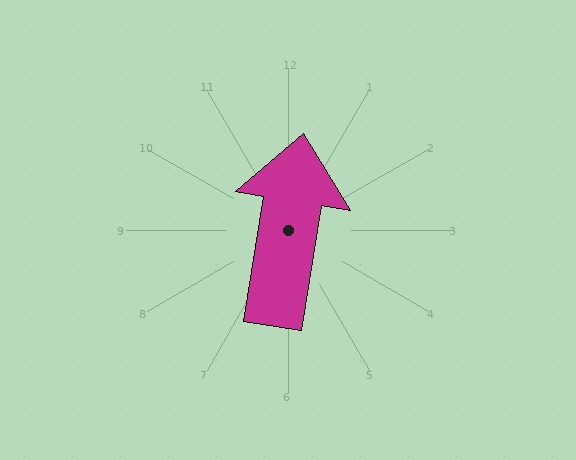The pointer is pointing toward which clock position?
Roughly 12 o'clock.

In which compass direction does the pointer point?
North.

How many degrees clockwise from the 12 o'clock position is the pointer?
Approximately 9 degrees.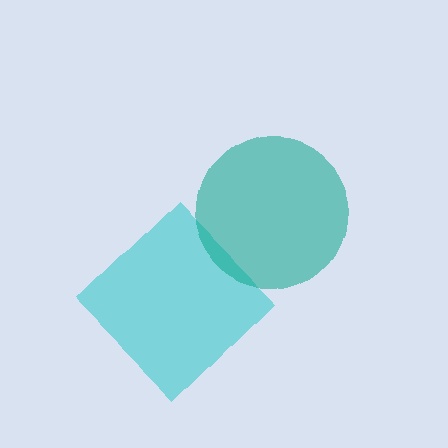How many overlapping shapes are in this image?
There are 2 overlapping shapes in the image.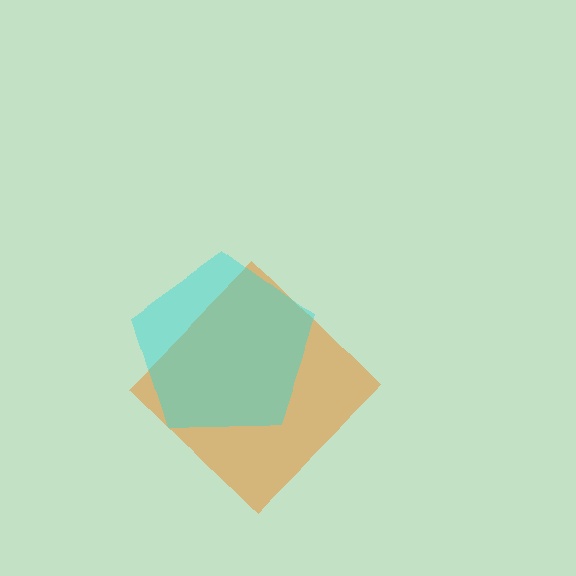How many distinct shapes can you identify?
There are 2 distinct shapes: an orange diamond, a cyan pentagon.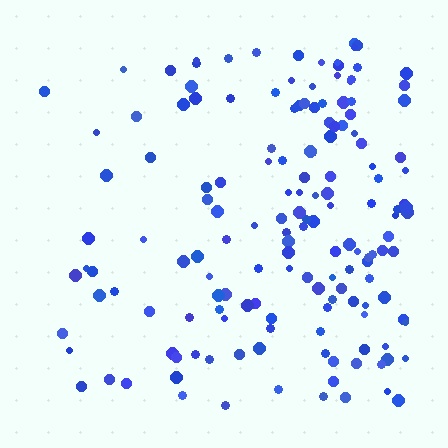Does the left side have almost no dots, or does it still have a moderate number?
Still a moderate number, just noticeably fewer than the right.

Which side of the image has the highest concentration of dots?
The right.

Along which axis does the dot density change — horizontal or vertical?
Horizontal.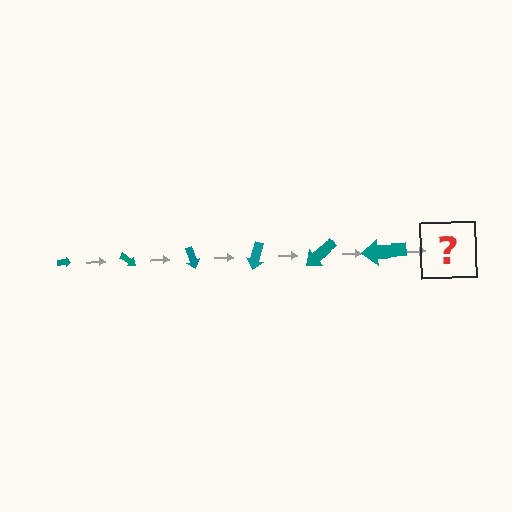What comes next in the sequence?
The next element should be an arrow, larger than the previous one and rotated 210 degrees from the start.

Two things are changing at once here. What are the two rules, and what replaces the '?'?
The two rules are that the arrow grows larger each step and it rotates 35 degrees each step. The '?' should be an arrow, larger than the previous one and rotated 210 degrees from the start.